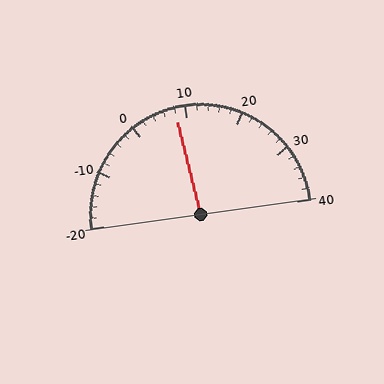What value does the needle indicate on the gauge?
The needle indicates approximately 8.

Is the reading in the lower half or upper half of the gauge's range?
The reading is in the lower half of the range (-20 to 40).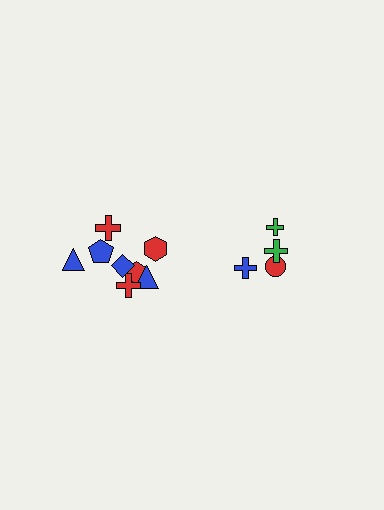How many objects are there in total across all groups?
There are 12 objects.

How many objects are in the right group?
There are 4 objects.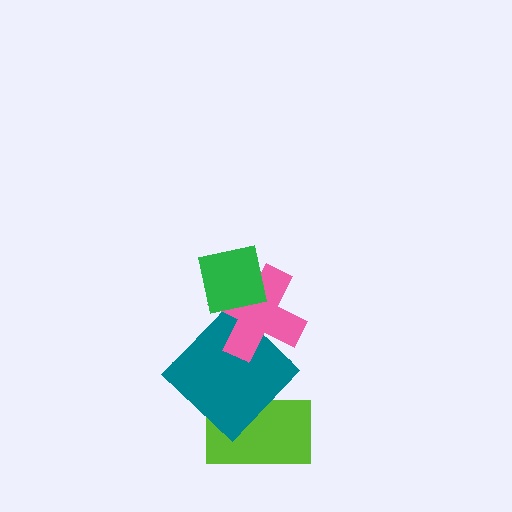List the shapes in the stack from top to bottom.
From top to bottom: the green square, the pink cross, the teal diamond, the lime rectangle.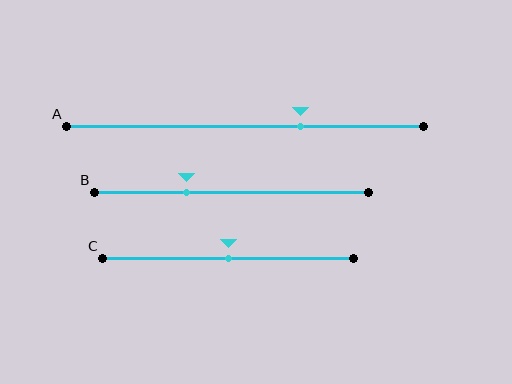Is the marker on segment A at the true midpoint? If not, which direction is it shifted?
No, the marker on segment A is shifted to the right by about 16% of the segment length.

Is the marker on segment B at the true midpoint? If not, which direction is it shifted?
No, the marker on segment B is shifted to the left by about 16% of the segment length.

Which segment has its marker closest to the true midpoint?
Segment C has its marker closest to the true midpoint.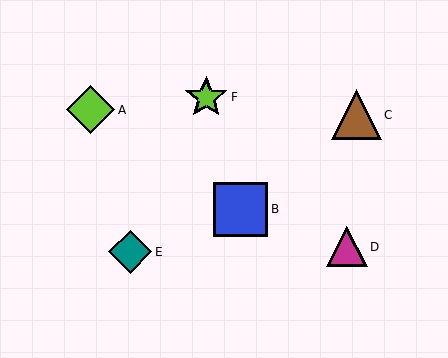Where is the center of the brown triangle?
The center of the brown triangle is at (356, 115).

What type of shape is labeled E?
Shape E is a teal diamond.